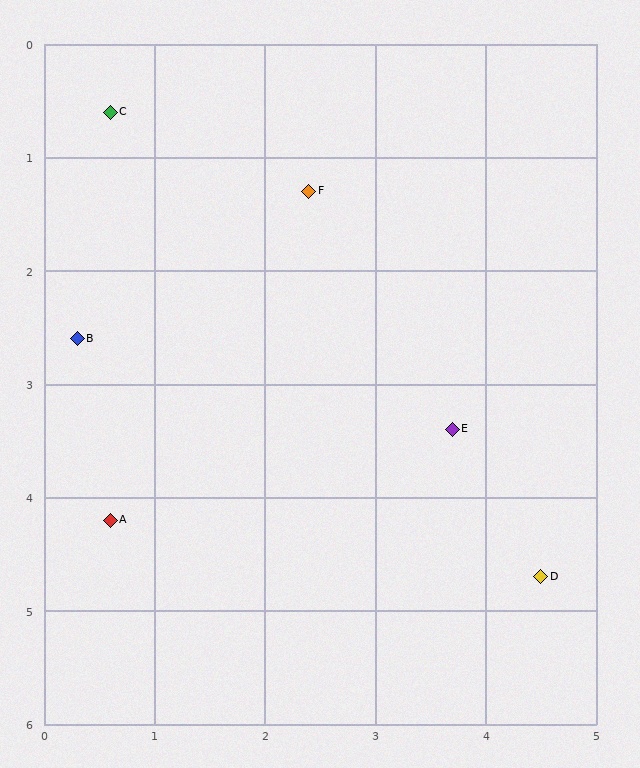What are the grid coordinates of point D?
Point D is at approximately (4.5, 4.7).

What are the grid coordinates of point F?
Point F is at approximately (2.4, 1.3).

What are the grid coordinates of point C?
Point C is at approximately (0.6, 0.6).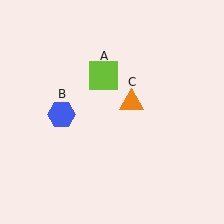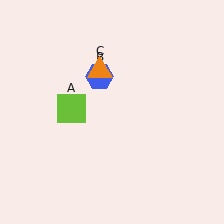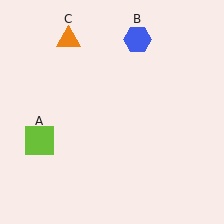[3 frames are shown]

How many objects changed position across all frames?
3 objects changed position: lime square (object A), blue hexagon (object B), orange triangle (object C).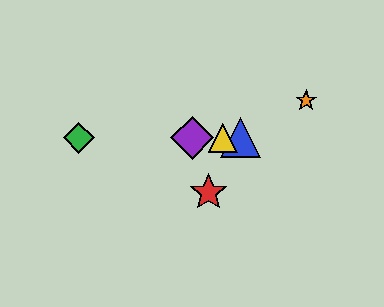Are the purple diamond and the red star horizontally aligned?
No, the purple diamond is at y≈138 and the red star is at y≈193.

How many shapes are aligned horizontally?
4 shapes (the blue triangle, the green diamond, the yellow triangle, the purple diamond) are aligned horizontally.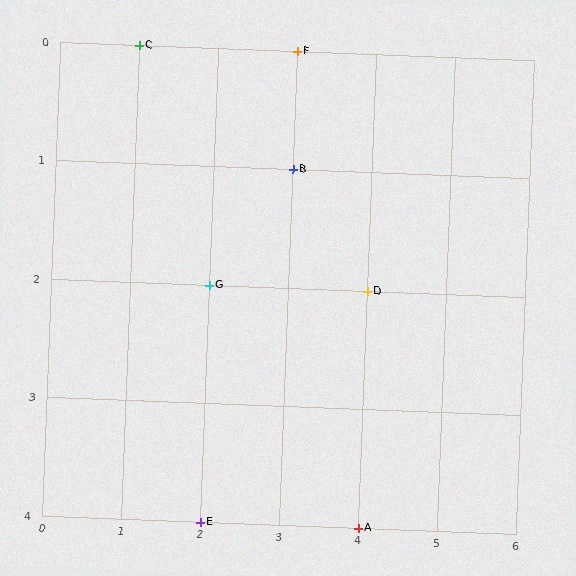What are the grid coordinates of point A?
Point A is at grid coordinates (4, 4).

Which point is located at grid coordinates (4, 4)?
Point A is at (4, 4).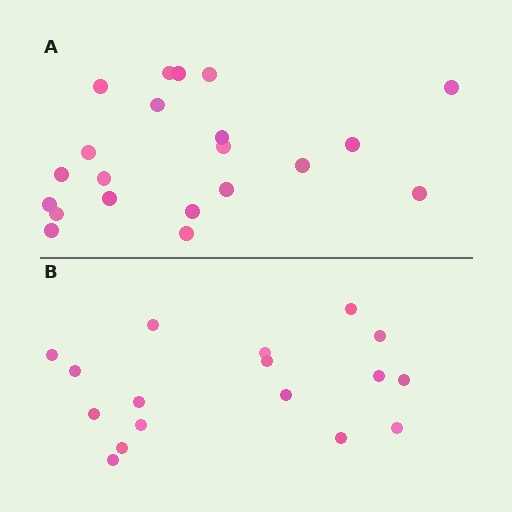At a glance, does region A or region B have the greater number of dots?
Region A (the top region) has more dots.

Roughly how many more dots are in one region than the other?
Region A has about 4 more dots than region B.